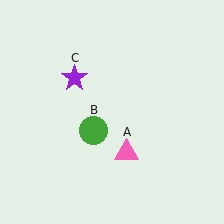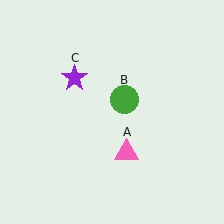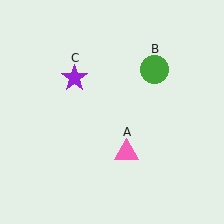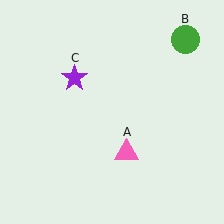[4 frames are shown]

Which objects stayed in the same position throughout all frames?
Pink triangle (object A) and purple star (object C) remained stationary.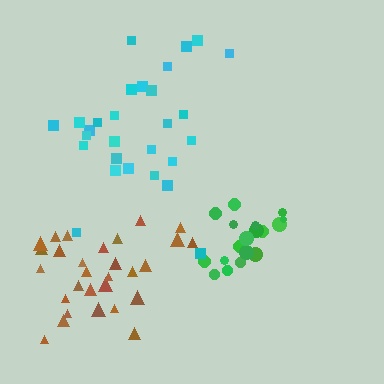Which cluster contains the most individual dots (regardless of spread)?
Brown (29).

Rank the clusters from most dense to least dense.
green, brown, cyan.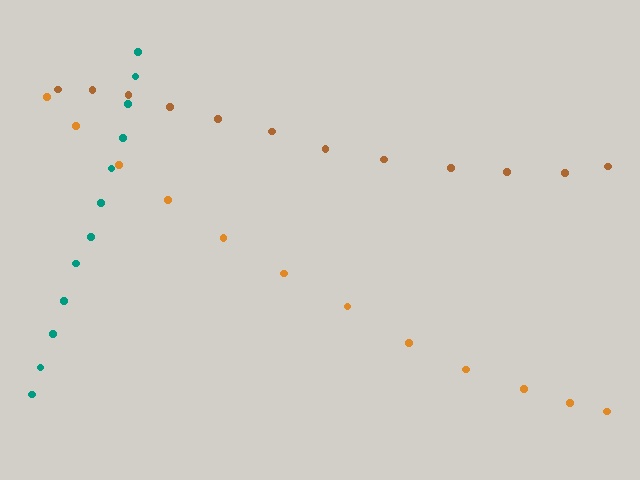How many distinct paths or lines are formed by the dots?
There are 3 distinct paths.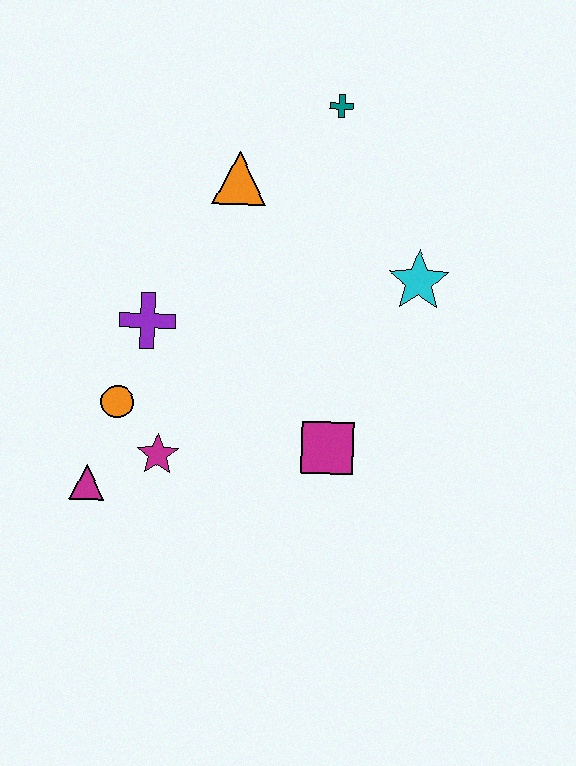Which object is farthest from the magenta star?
The teal cross is farthest from the magenta star.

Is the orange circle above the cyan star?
No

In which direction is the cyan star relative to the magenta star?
The cyan star is to the right of the magenta star.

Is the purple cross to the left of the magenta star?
Yes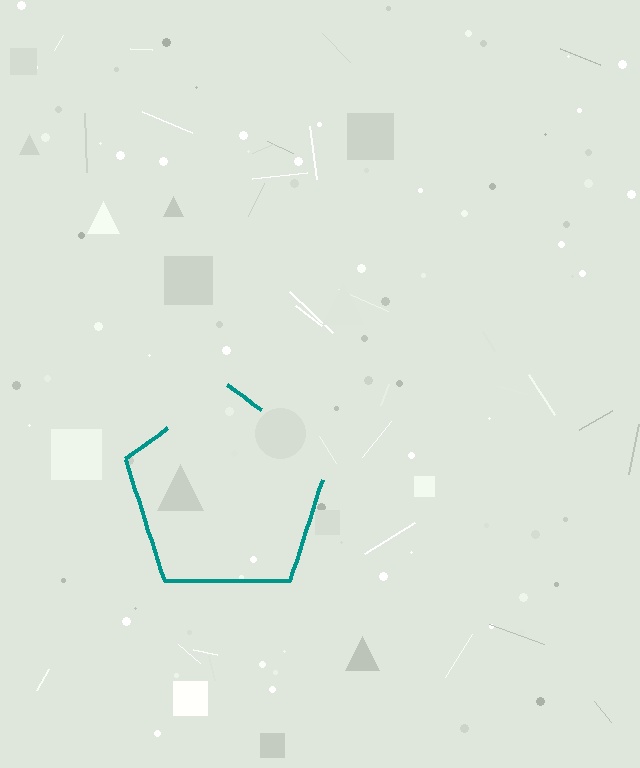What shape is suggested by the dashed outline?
The dashed outline suggests a pentagon.